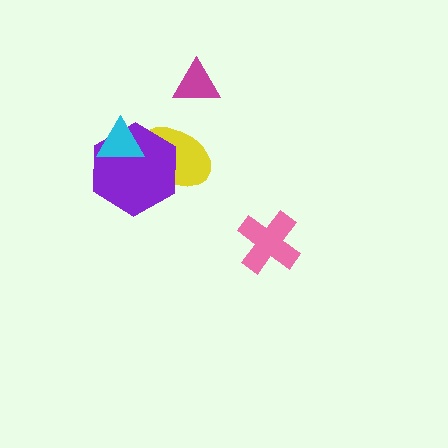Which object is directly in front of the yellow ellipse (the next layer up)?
The purple hexagon is directly in front of the yellow ellipse.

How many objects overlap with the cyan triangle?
2 objects overlap with the cyan triangle.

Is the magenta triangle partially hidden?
No, no other shape covers it.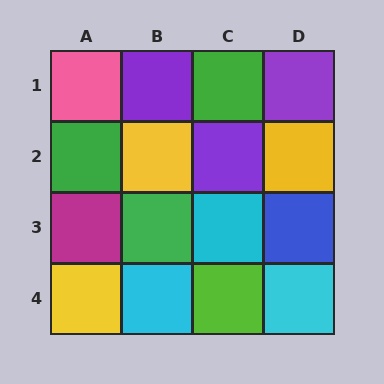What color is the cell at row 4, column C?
Lime.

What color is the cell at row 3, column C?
Cyan.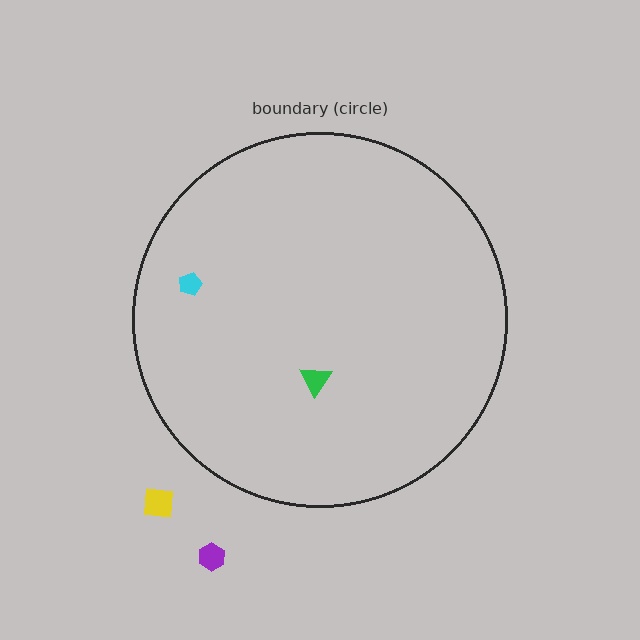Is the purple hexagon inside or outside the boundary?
Outside.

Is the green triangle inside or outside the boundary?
Inside.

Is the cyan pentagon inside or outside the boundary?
Inside.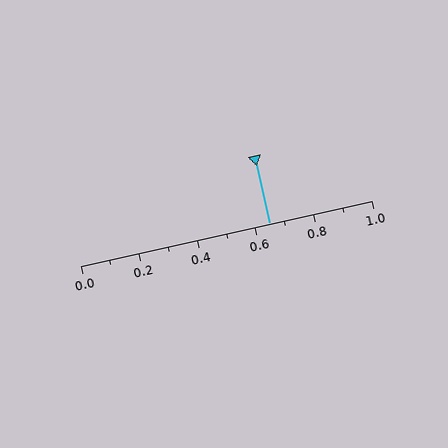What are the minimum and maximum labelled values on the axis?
The axis runs from 0.0 to 1.0.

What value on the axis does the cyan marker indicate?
The marker indicates approximately 0.65.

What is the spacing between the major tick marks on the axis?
The major ticks are spaced 0.2 apart.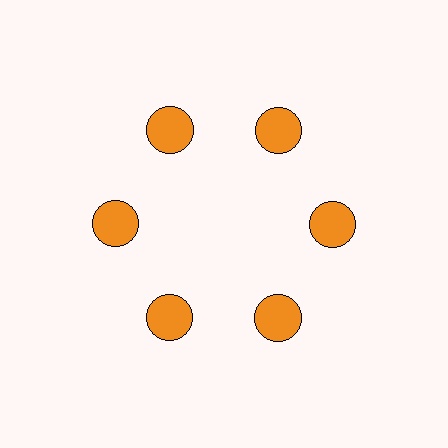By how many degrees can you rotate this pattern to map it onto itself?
The pattern maps onto itself every 60 degrees of rotation.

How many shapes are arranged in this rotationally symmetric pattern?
There are 6 shapes, arranged in 6 groups of 1.